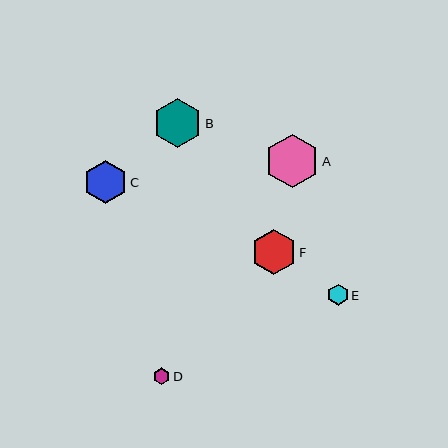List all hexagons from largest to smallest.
From largest to smallest: A, B, F, C, E, D.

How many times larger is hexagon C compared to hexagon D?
Hexagon C is approximately 2.5 times the size of hexagon D.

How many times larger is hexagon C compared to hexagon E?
Hexagon C is approximately 2.1 times the size of hexagon E.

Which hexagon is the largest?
Hexagon A is the largest with a size of approximately 53 pixels.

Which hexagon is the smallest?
Hexagon D is the smallest with a size of approximately 17 pixels.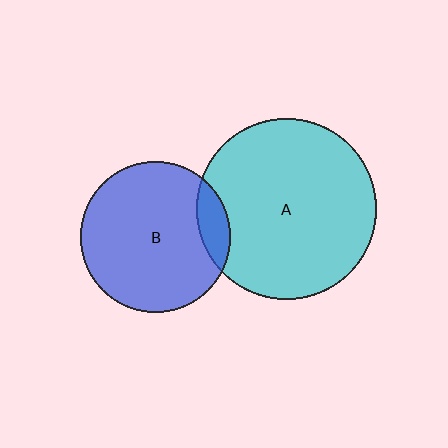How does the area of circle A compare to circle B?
Approximately 1.4 times.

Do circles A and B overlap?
Yes.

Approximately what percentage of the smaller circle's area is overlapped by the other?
Approximately 10%.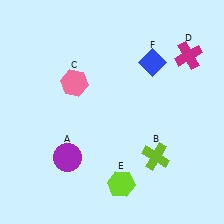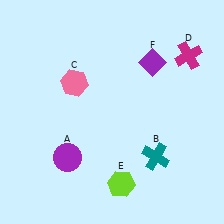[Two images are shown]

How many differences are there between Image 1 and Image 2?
There are 2 differences between the two images.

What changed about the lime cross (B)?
In Image 1, B is lime. In Image 2, it changed to teal.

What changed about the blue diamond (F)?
In Image 1, F is blue. In Image 2, it changed to purple.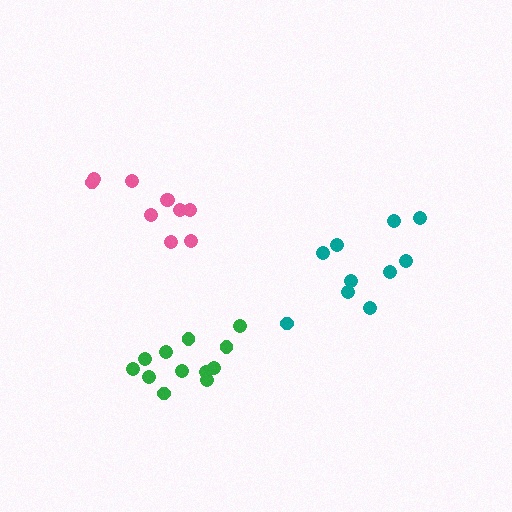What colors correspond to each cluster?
The clusters are colored: green, teal, pink.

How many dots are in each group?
Group 1: 12 dots, Group 2: 10 dots, Group 3: 10 dots (32 total).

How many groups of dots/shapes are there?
There are 3 groups.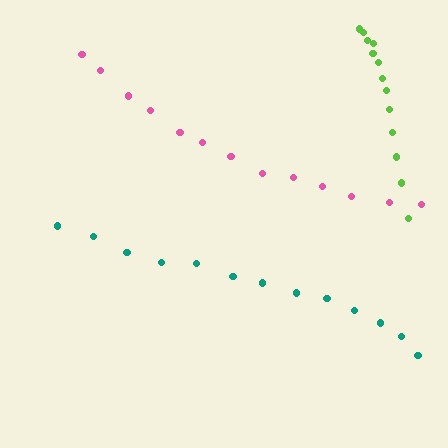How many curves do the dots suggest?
There are 3 distinct paths.